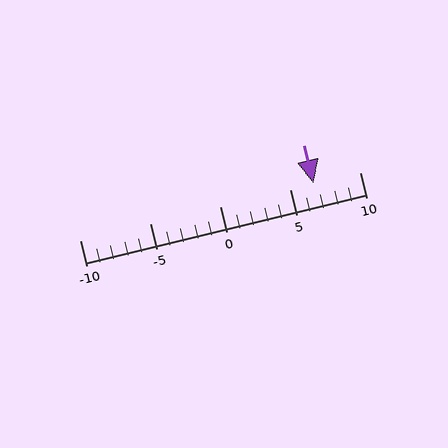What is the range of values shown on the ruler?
The ruler shows values from -10 to 10.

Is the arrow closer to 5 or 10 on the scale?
The arrow is closer to 5.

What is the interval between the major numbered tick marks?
The major tick marks are spaced 5 units apart.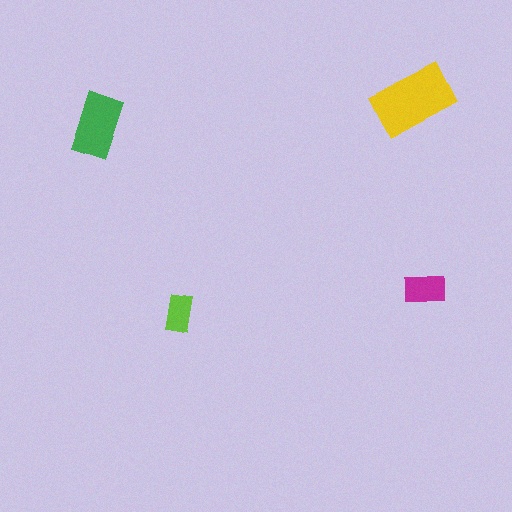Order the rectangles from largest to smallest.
the yellow one, the green one, the magenta one, the lime one.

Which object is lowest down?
The lime rectangle is bottommost.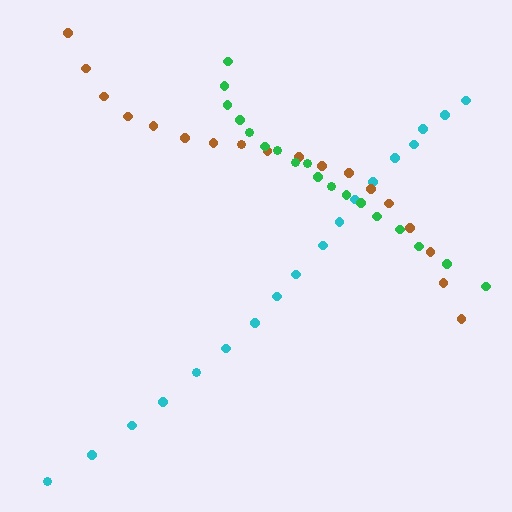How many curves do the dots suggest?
There are 3 distinct paths.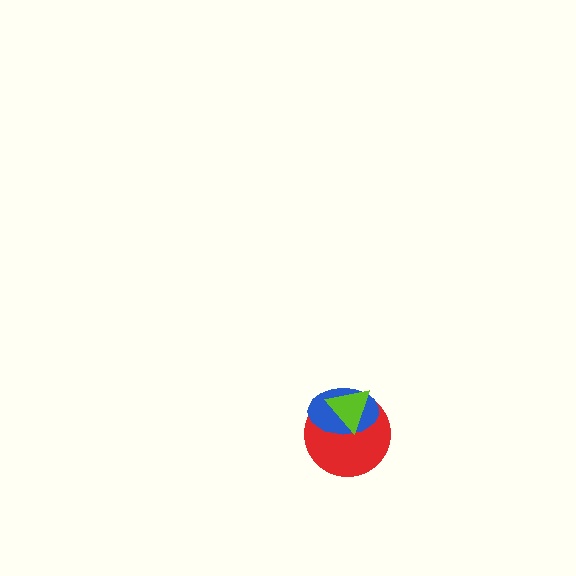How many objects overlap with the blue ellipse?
2 objects overlap with the blue ellipse.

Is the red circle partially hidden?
Yes, it is partially covered by another shape.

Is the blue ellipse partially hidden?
Yes, it is partially covered by another shape.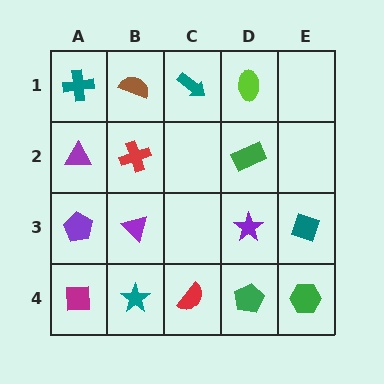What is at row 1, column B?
A brown semicircle.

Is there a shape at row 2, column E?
No, that cell is empty.